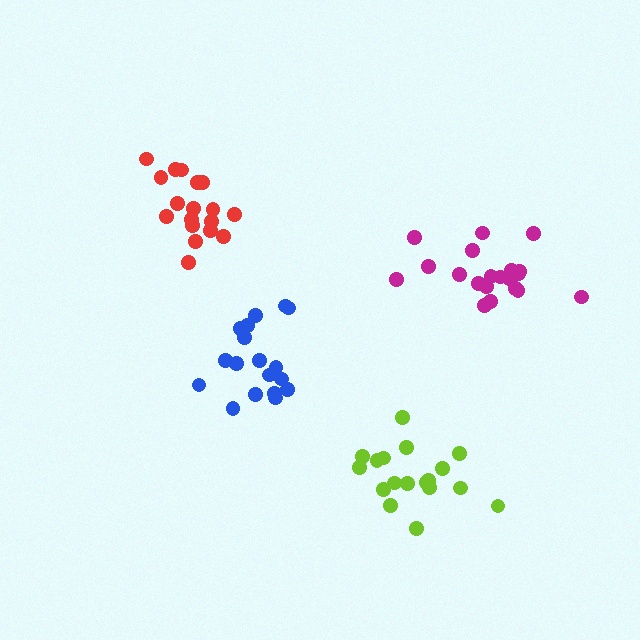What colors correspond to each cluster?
The clusters are colored: red, magenta, blue, lime.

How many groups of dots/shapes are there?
There are 4 groups.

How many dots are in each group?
Group 1: 18 dots, Group 2: 20 dots, Group 3: 18 dots, Group 4: 18 dots (74 total).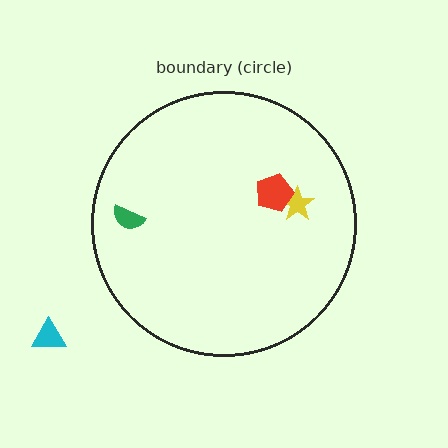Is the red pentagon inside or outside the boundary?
Inside.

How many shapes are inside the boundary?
3 inside, 1 outside.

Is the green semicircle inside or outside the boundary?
Inside.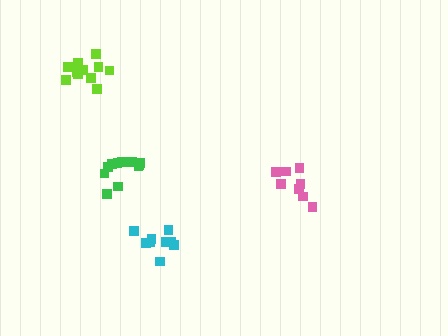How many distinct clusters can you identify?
There are 4 distinct clusters.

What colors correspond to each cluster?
The clusters are colored: lime, pink, cyan, green.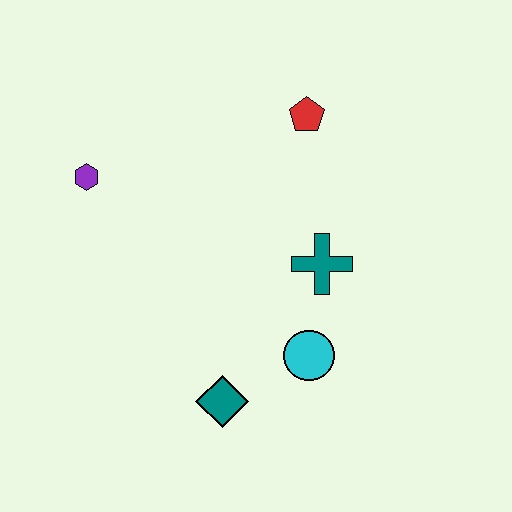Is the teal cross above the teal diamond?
Yes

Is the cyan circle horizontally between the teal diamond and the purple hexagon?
No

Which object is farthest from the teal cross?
The purple hexagon is farthest from the teal cross.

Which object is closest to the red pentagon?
The teal cross is closest to the red pentagon.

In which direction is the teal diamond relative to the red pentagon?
The teal diamond is below the red pentagon.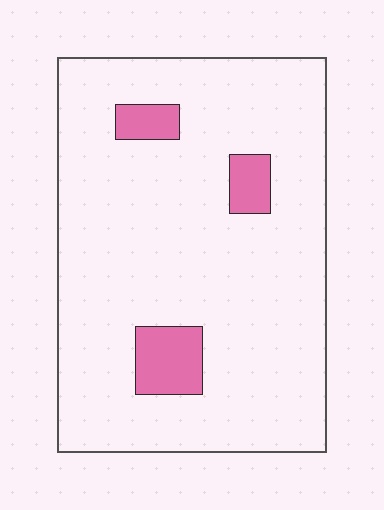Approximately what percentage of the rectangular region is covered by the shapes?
Approximately 10%.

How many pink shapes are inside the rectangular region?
3.